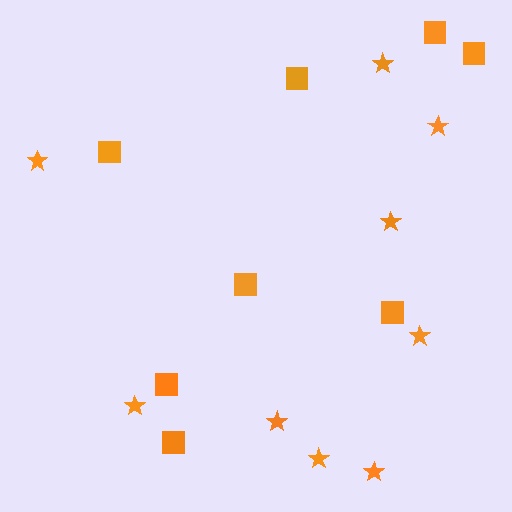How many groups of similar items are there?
There are 2 groups: one group of stars (9) and one group of squares (8).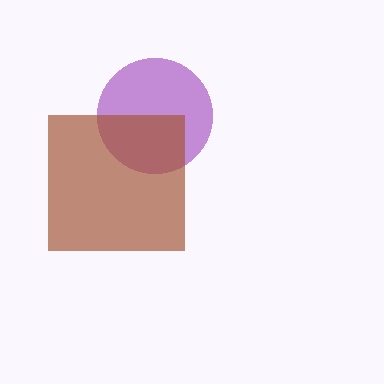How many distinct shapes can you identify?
There are 2 distinct shapes: a purple circle, a brown square.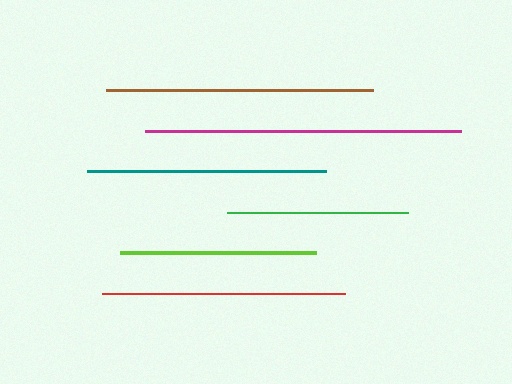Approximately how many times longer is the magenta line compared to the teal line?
The magenta line is approximately 1.3 times the length of the teal line.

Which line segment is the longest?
The magenta line is the longest at approximately 317 pixels.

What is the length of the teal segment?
The teal segment is approximately 239 pixels long.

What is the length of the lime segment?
The lime segment is approximately 197 pixels long.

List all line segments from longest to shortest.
From longest to shortest: magenta, brown, red, teal, lime, green.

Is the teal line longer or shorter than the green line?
The teal line is longer than the green line.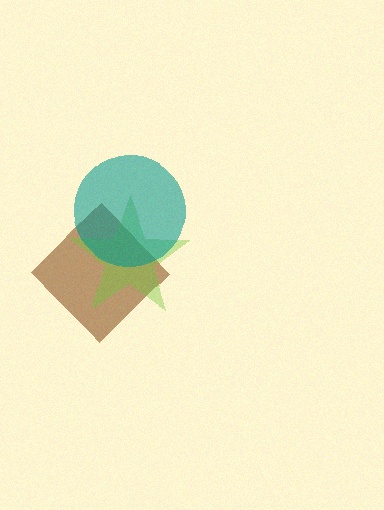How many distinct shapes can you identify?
There are 3 distinct shapes: a brown diamond, a lime star, a teal circle.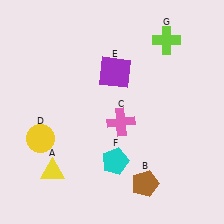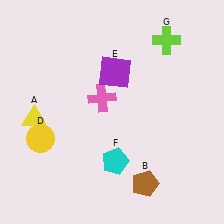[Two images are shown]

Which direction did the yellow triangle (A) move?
The yellow triangle (A) moved up.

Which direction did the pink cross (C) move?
The pink cross (C) moved up.